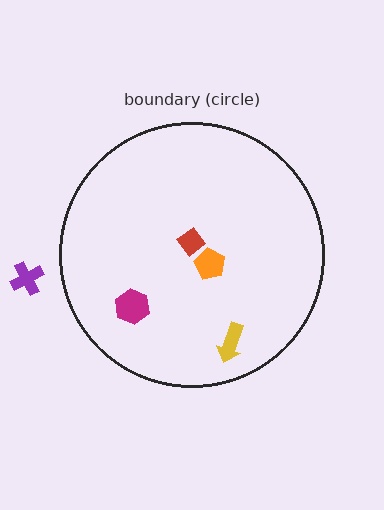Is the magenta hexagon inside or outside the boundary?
Inside.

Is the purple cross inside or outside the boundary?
Outside.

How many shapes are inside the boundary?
4 inside, 1 outside.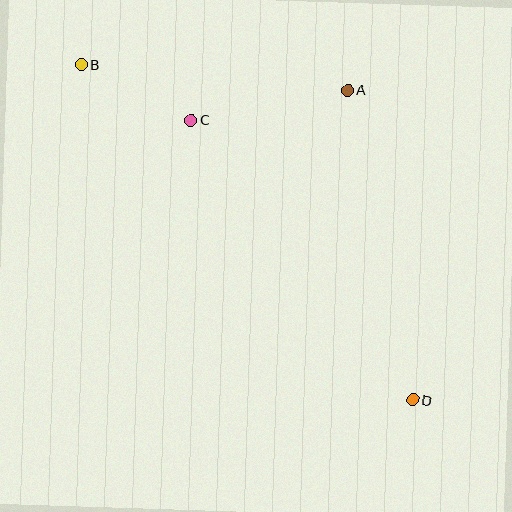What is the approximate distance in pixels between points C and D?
The distance between C and D is approximately 357 pixels.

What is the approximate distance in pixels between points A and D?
The distance between A and D is approximately 317 pixels.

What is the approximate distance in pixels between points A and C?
The distance between A and C is approximately 159 pixels.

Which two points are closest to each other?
Points B and C are closest to each other.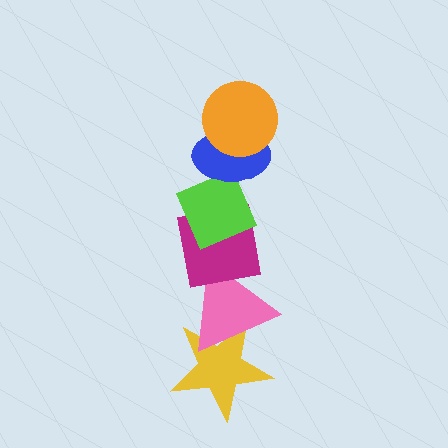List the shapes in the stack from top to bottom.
From top to bottom: the orange circle, the blue ellipse, the lime diamond, the magenta square, the pink triangle, the yellow star.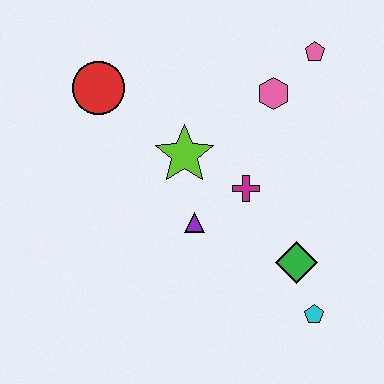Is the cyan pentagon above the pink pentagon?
No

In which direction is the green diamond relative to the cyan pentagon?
The green diamond is above the cyan pentagon.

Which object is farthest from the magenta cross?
The red circle is farthest from the magenta cross.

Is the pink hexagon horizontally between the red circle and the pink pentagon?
Yes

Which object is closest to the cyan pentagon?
The green diamond is closest to the cyan pentagon.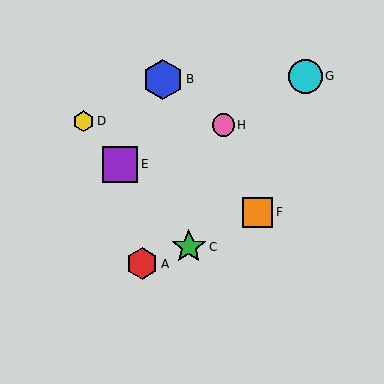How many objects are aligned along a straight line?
3 objects (C, D, E) are aligned along a straight line.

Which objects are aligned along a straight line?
Objects C, D, E are aligned along a straight line.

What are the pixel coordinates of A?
Object A is at (142, 264).